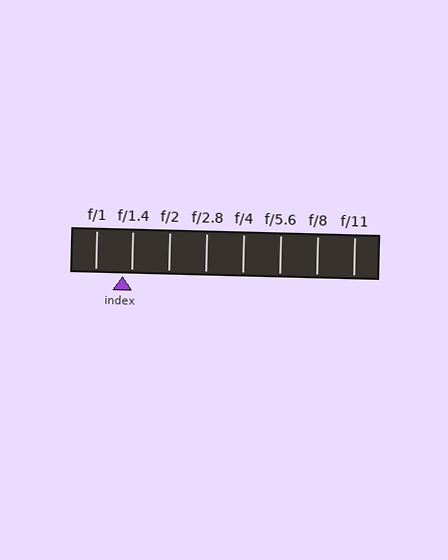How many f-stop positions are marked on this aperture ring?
There are 8 f-stop positions marked.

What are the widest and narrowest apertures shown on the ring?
The widest aperture shown is f/1 and the narrowest is f/11.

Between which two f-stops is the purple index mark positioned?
The index mark is between f/1 and f/1.4.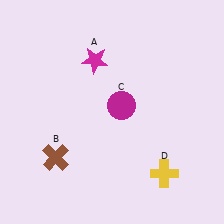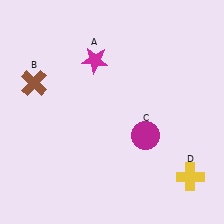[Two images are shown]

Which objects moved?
The objects that moved are: the brown cross (B), the magenta circle (C), the yellow cross (D).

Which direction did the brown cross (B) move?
The brown cross (B) moved up.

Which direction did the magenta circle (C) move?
The magenta circle (C) moved down.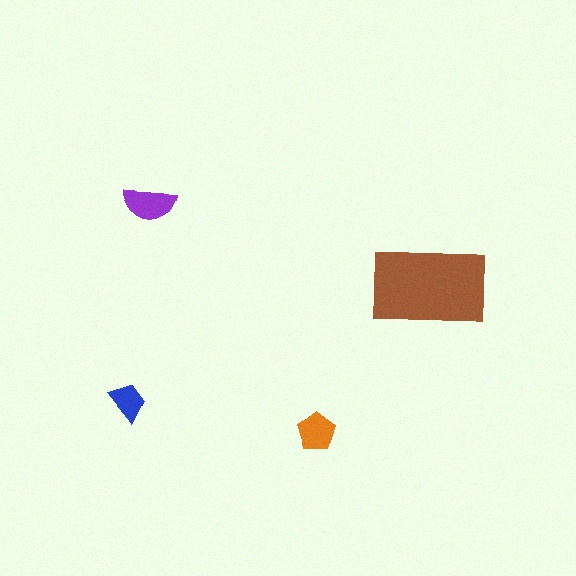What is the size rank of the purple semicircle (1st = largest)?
2nd.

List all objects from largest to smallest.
The brown rectangle, the purple semicircle, the orange pentagon, the blue trapezoid.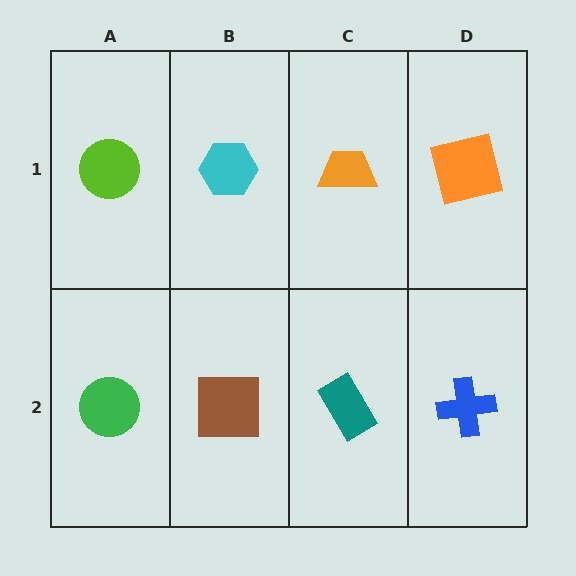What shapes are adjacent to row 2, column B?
A cyan hexagon (row 1, column B), a green circle (row 2, column A), a teal rectangle (row 2, column C).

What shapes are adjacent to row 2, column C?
An orange trapezoid (row 1, column C), a brown square (row 2, column B), a blue cross (row 2, column D).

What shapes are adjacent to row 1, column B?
A brown square (row 2, column B), a lime circle (row 1, column A), an orange trapezoid (row 1, column C).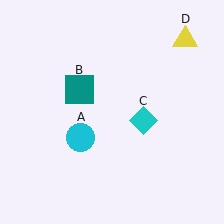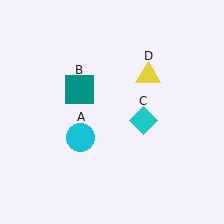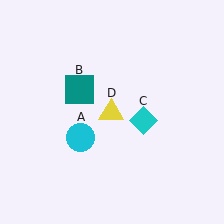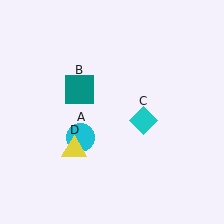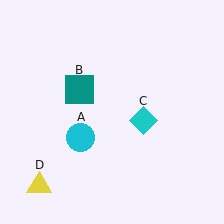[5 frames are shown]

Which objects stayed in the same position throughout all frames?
Cyan circle (object A) and teal square (object B) and cyan diamond (object C) remained stationary.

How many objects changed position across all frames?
1 object changed position: yellow triangle (object D).